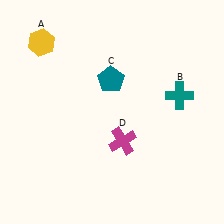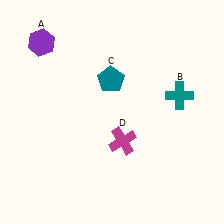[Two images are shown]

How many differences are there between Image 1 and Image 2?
There is 1 difference between the two images.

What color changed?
The hexagon (A) changed from yellow in Image 1 to purple in Image 2.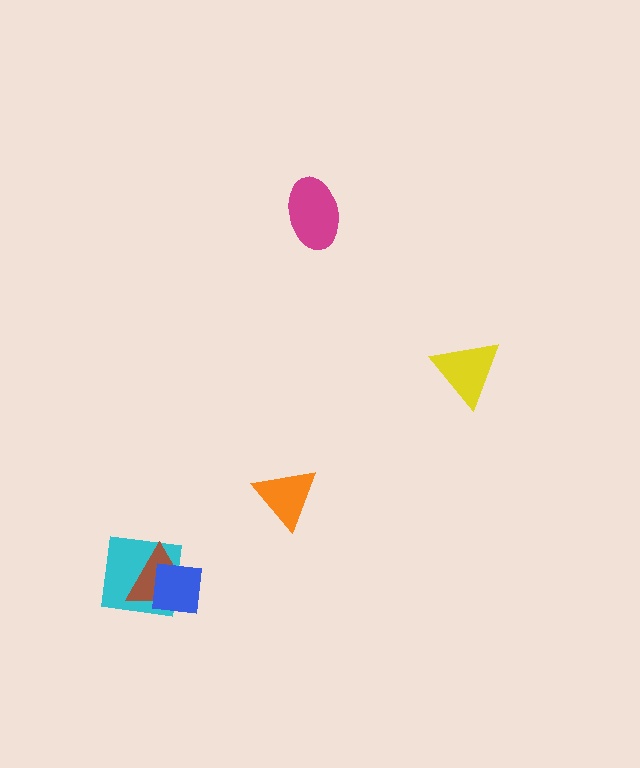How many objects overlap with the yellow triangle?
0 objects overlap with the yellow triangle.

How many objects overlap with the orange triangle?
0 objects overlap with the orange triangle.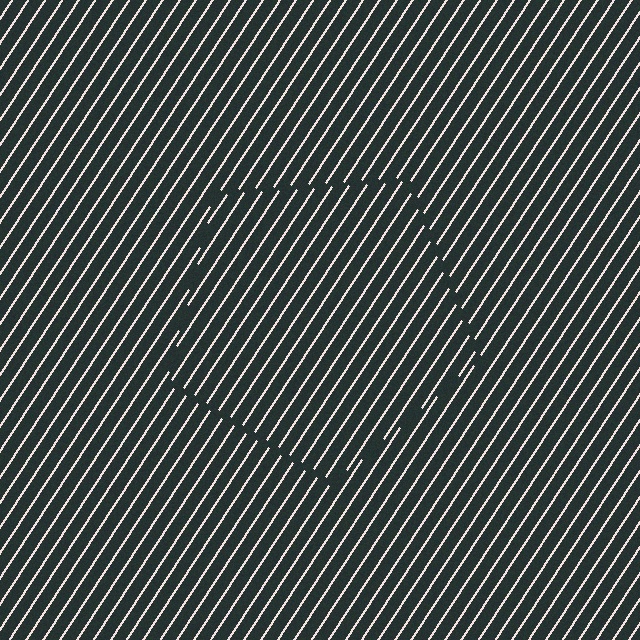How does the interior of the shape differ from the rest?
The interior of the shape contains the same grating, shifted by half a period — the contour is defined by the phase discontinuity where line-ends from the inner and outer gratings abut.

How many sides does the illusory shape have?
5 sides — the line-ends trace a pentagon.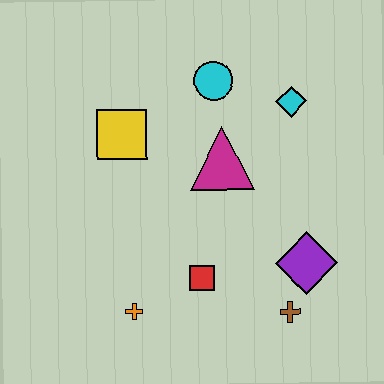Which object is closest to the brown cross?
The purple diamond is closest to the brown cross.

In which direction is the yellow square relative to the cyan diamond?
The yellow square is to the left of the cyan diamond.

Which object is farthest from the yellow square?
The brown cross is farthest from the yellow square.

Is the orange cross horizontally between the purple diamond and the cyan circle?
No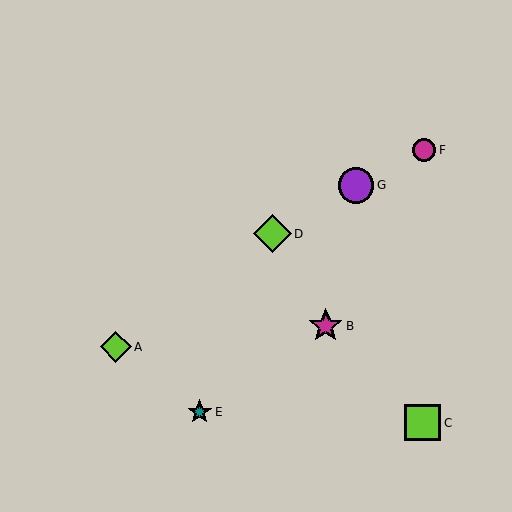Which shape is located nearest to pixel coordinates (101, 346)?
The lime diamond (labeled A) at (116, 347) is nearest to that location.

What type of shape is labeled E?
Shape E is a teal star.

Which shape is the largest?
The lime diamond (labeled D) is the largest.